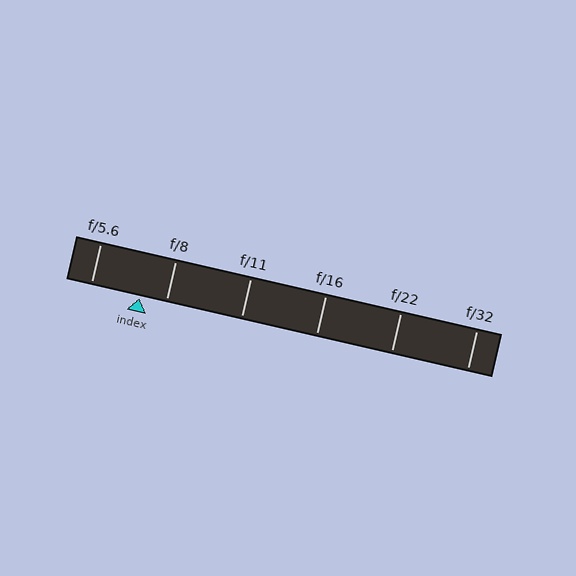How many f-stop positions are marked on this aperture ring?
There are 6 f-stop positions marked.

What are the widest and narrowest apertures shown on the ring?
The widest aperture shown is f/5.6 and the narrowest is f/32.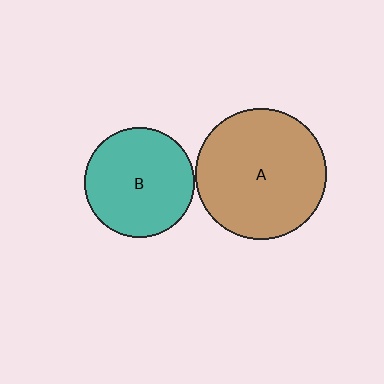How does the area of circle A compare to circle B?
Approximately 1.4 times.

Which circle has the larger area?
Circle A (brown).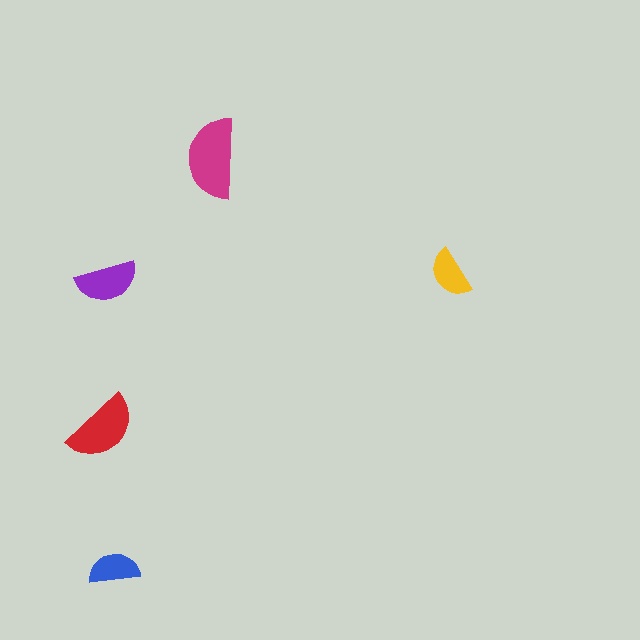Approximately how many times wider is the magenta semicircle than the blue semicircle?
About 1.5 times wider.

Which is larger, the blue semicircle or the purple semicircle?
The purple one.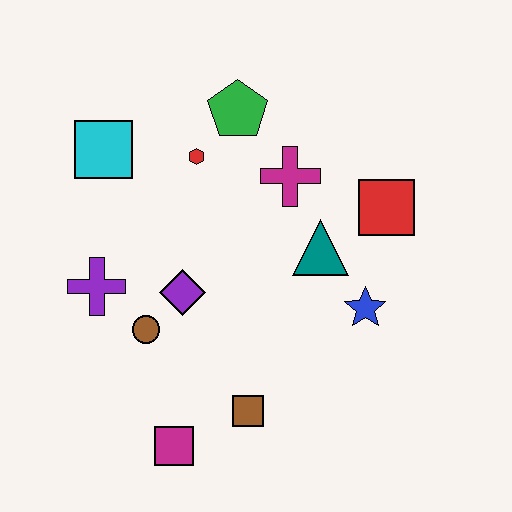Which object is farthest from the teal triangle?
The magenta square is farthest from the teal triangle.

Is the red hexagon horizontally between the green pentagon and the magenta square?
Yes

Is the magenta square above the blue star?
No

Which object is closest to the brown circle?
The purple diamond is closest to the brown circle.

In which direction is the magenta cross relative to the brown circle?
The magenta cross is above the brown circle.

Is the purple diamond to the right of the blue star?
No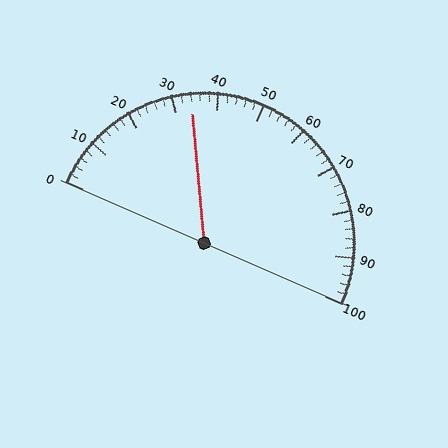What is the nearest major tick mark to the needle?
The nearest major tick mark is 30.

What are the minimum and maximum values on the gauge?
The gauge ranges from 0 to 100.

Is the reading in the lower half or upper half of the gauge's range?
The reading is in the lower half of the range (0 to 100).